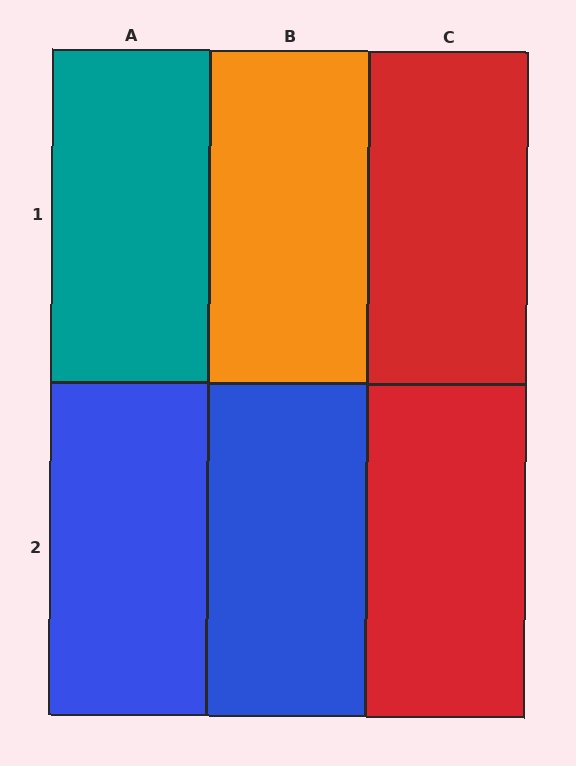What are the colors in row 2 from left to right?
Blue, blue, red.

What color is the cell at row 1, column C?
Red.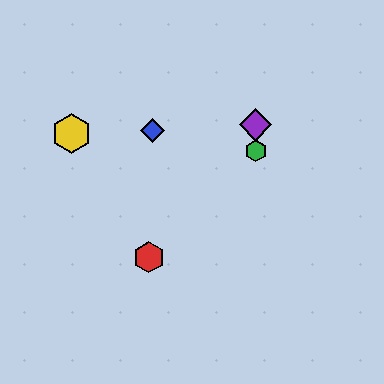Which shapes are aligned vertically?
The green hexagon, the purple diamond are aligned vertically.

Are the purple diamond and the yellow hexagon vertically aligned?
No, the purple diamond is at x≈256 and the yellow hexagon is at x≈71.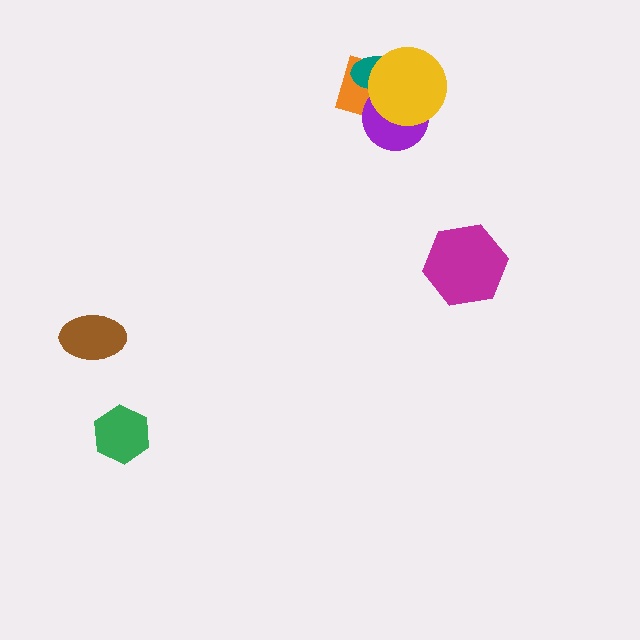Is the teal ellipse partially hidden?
Yes, it is partially covered by another shape.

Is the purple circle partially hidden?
Yes, it is partially covered by another shape.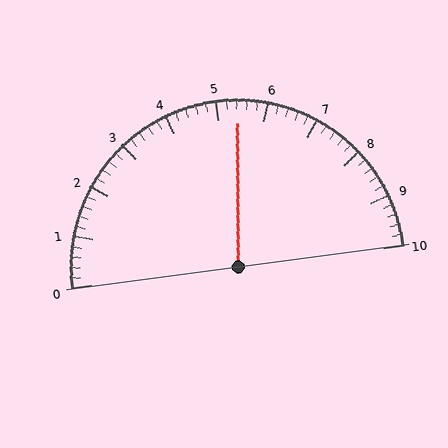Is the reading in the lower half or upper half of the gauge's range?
The reading is in the upper half of the range (0 to 10).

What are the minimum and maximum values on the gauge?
The gauge ranges from 0 to 10.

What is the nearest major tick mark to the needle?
The nearest major tick mark is 5.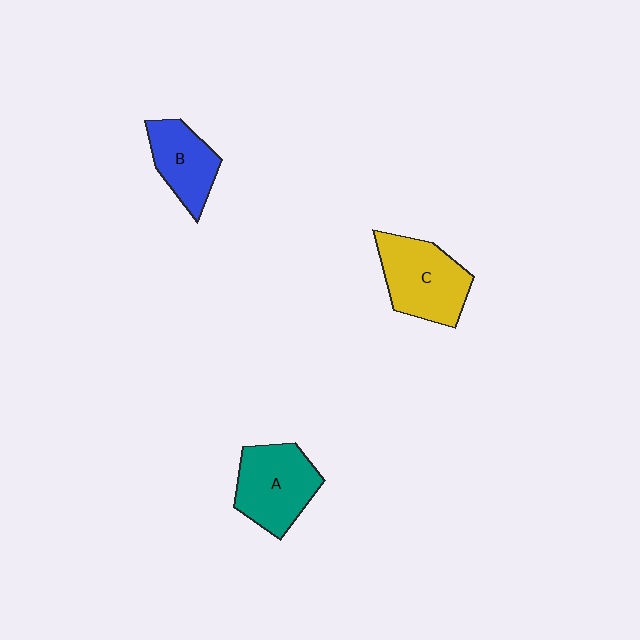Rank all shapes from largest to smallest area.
From largest to smallest: C (yellow), A (teal), B (blue).